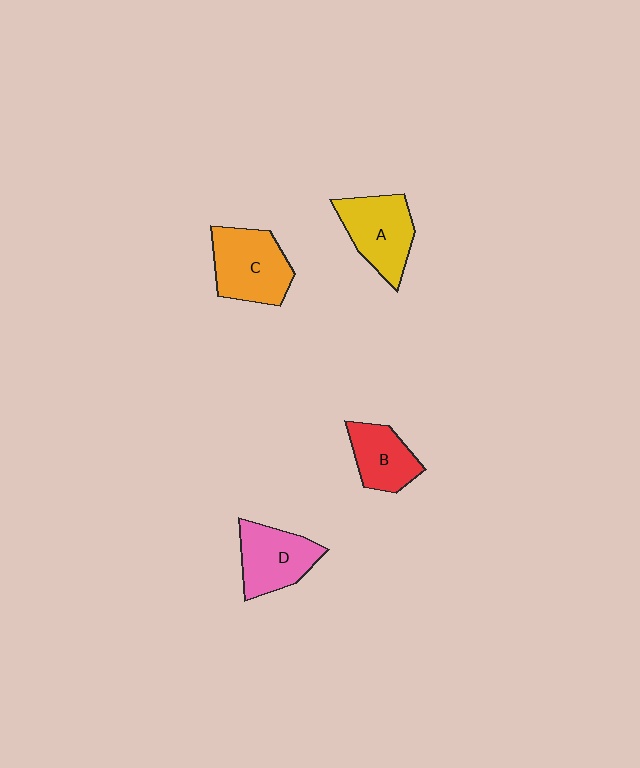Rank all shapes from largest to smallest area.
From largest to smallest: C (orange), A (yellow), D (pink), B (red).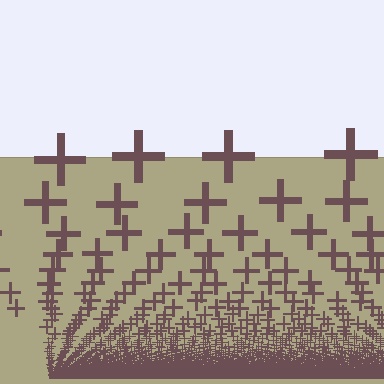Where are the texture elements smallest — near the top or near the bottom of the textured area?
Near the bottom.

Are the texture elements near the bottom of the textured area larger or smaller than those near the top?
Smaller. The gradient is inverted — elements near the bottom are smaller and denser.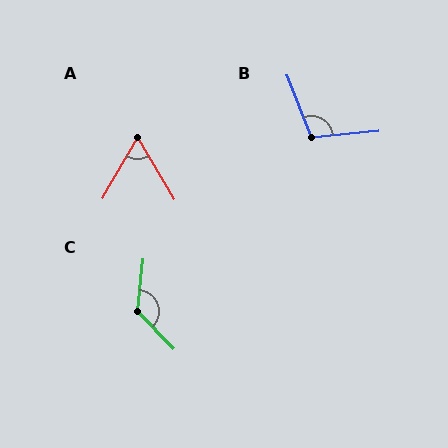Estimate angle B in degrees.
Approximately 106 degrees.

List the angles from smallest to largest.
A (61°), B (106°), C (130°).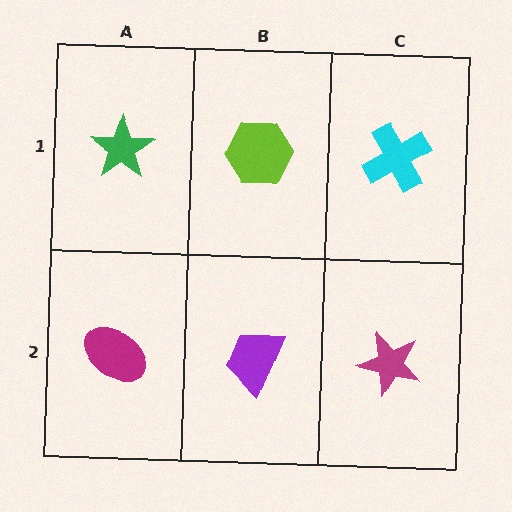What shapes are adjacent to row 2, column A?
A green star (row 1, column A), a purple trapezoid (row 2, column B).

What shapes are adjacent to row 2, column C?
A cyan cross (row 1, column C), a purple trapezoid (row 2, column B).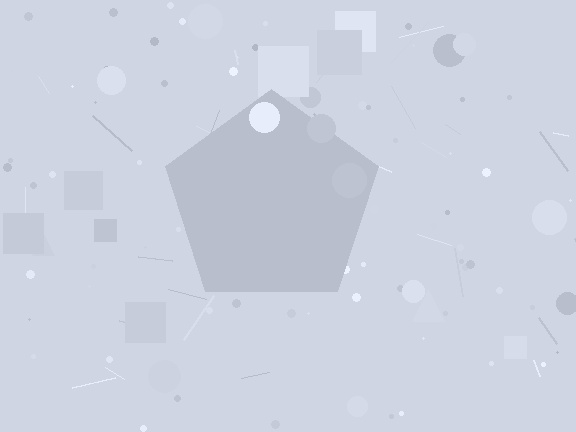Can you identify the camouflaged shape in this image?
The camouflaged shape is a pentagon.